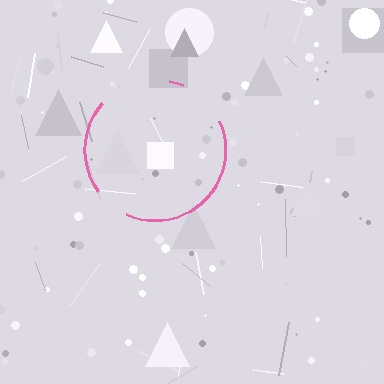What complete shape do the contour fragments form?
The contour fragments form a circle.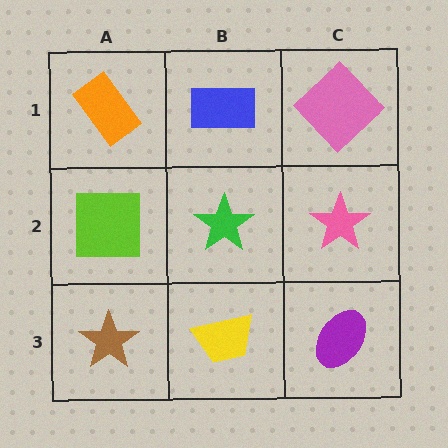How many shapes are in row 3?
3 shapes.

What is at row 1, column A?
An orange rectangle.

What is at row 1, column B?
A blue rectangle.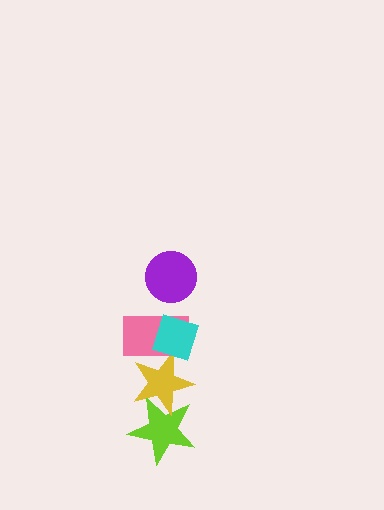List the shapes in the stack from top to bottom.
From top to bottom: the purple circle, the cyan diamond, the pink rectangle, the yellow star, the lime star.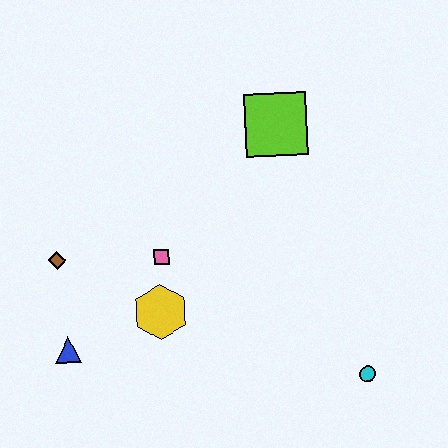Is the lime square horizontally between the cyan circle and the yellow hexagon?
Yes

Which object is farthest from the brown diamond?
The cyan circle is farthest from the brown diamond.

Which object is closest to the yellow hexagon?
The pink square is closest to the yellow hexagon.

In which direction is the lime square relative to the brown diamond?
The lime square is to the right of the brown diamond.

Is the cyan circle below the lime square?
Yes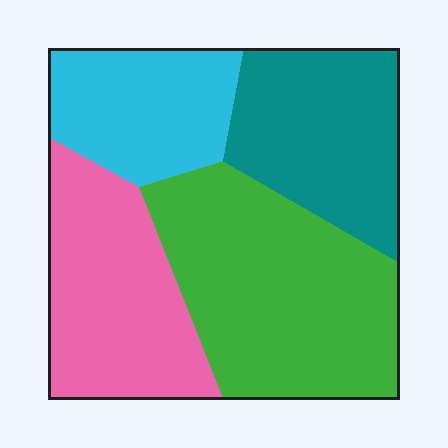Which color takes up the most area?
Green, at roughly 35%.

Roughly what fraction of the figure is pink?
Pink takes up about one quarter (1/4) of the figure.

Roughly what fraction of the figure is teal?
Teal covers 23% of the figure.